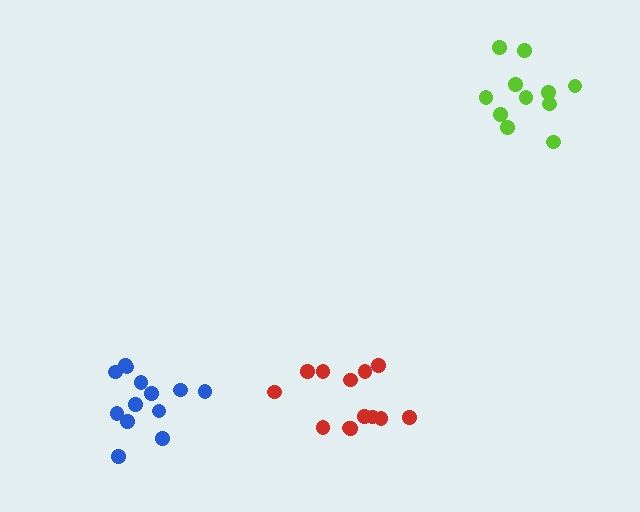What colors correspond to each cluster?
The clusters are colored: lime, blue, red.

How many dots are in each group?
Group 1: 11 dots, Group 2: 13 dots, Group 3: 13 dots (37 total).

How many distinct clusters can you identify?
There are 3 distinct clusters.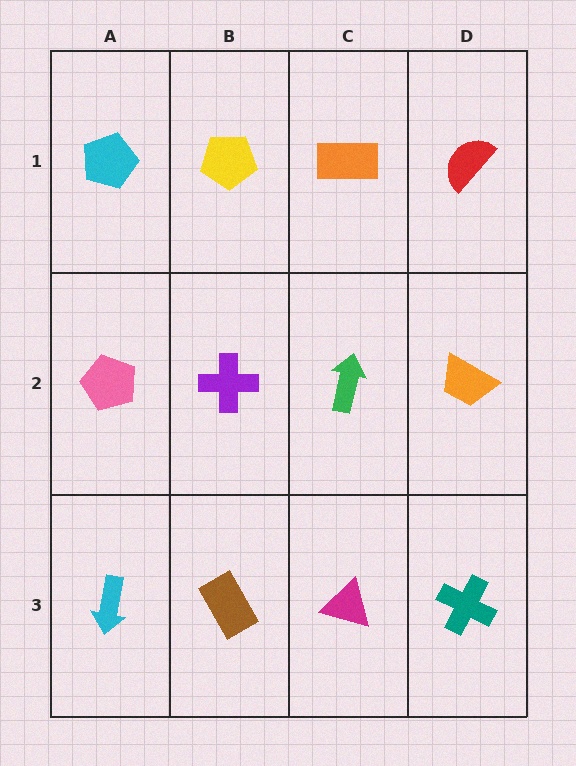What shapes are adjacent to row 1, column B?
A purple cross (row 2, column B), a cyan pentagon (row 1, column A), an orange rectangle (row 1, column C).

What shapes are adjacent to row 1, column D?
An orange trapezoid (row 2, column D), an orange rectangle (row 1, column C).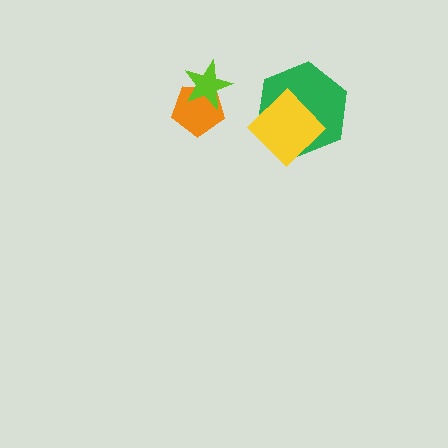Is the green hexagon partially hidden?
Yes, it is partially covered by another shape.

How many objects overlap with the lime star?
1 object overlaps with the lime star.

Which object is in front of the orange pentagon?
The lime star is in front of the orange pentagon.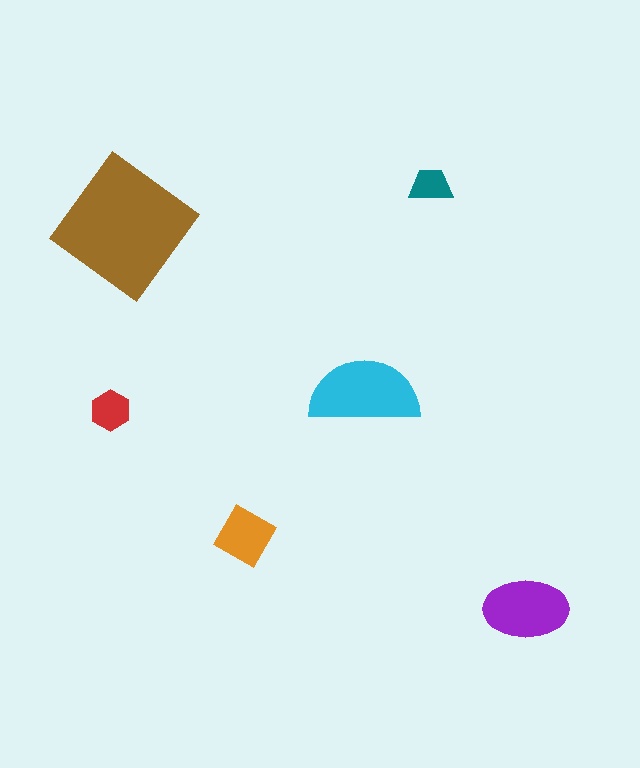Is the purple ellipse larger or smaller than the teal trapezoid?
Larger.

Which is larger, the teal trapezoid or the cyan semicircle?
The cyan semicircle.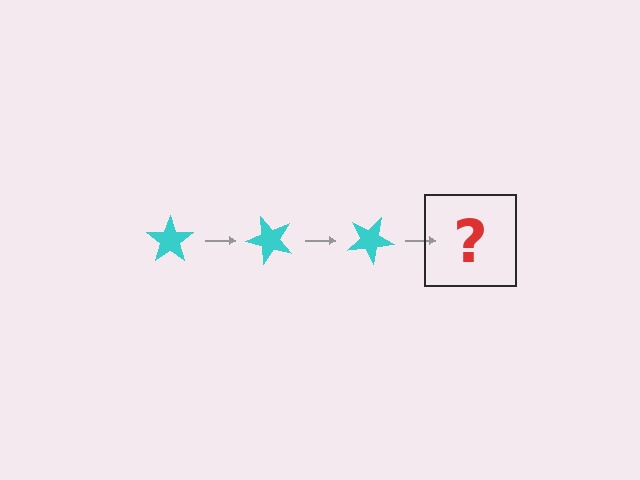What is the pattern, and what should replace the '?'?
The pattern is that the star rotates 50 degrees each step. The '?' should be a cyan star rotated 150 degrees.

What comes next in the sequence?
The next element should be a cyan star rotated 150 degrees.